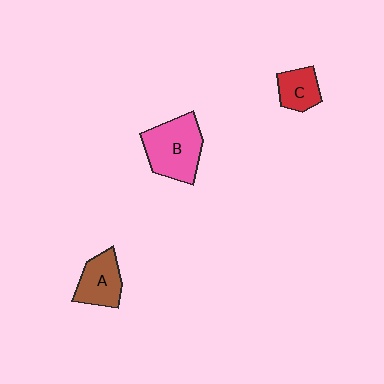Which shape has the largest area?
Shape B (pink).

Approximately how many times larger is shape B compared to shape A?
Approximately 1.5 times.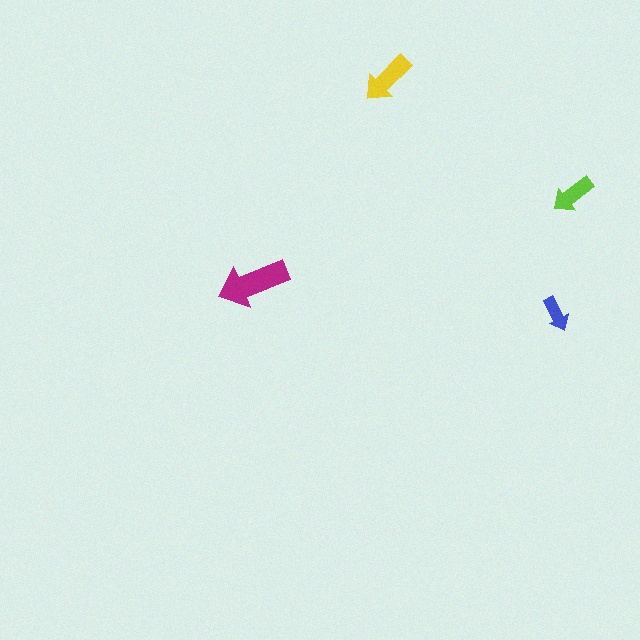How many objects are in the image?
There are 4 objects in the image.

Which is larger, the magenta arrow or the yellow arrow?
The magenta one.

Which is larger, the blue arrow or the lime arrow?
The lime one.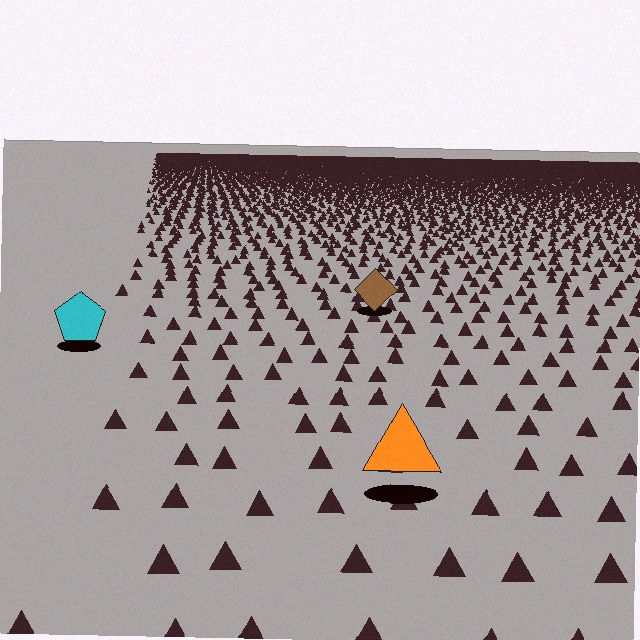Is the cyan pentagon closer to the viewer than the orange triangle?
No. The orange triangle is closer — you can tell from the texture gradient: the ground texture is coarser near it.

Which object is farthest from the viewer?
The brown diamond is farthest from the viewer. It appears smaller and the ground texture around it is denser.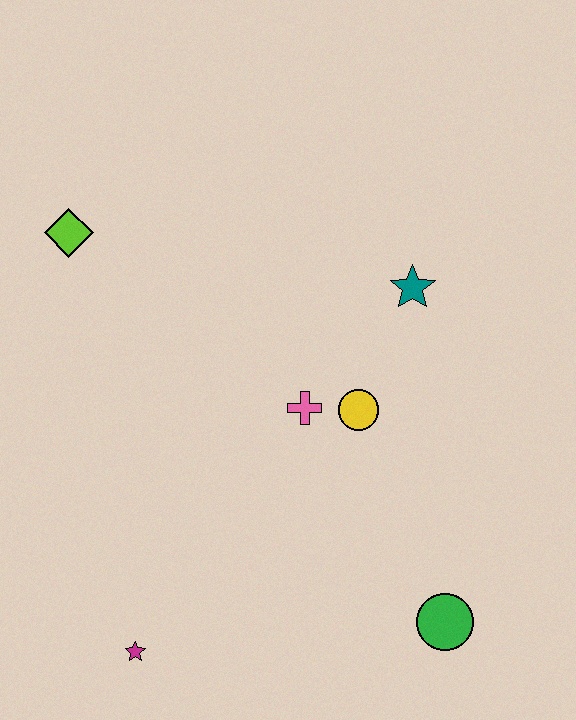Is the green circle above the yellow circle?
No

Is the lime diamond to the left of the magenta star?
Yes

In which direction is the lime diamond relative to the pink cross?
The lime diamond is to the left of the pink cross.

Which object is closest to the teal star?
The yellow circle is closest to the teal star.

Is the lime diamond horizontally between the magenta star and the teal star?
No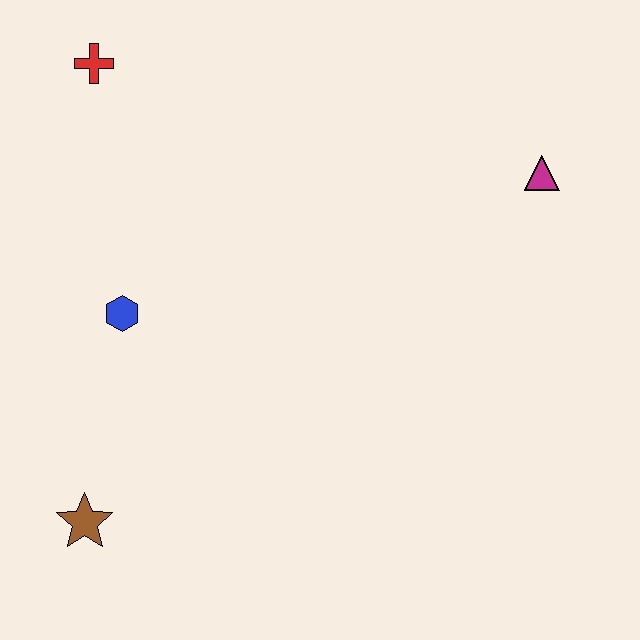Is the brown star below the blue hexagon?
Yes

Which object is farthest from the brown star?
The magenta triangle is farthest from the brown star.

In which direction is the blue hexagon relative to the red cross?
The blue hexagon is below the red cross.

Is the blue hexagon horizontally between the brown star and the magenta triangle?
Yes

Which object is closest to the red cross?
The blue hexagon is closest to the red cross.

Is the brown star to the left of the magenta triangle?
Yes